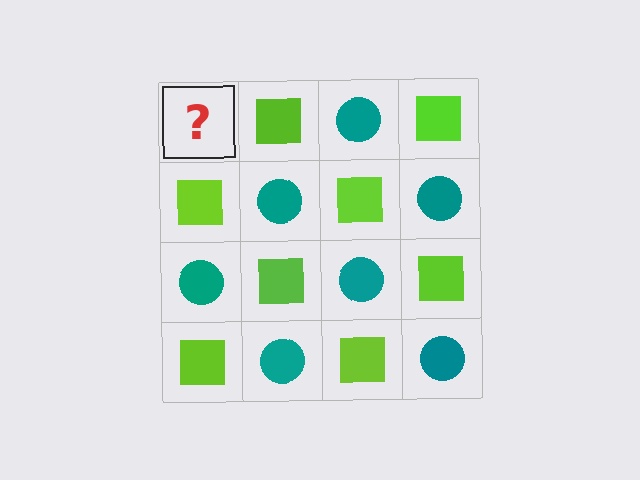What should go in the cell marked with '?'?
The missing cell should contain a teal circle.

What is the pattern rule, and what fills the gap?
The rule is that it alternates teal circle and lime square in a checkerboard pattern. The gap should be filled with a teal circle.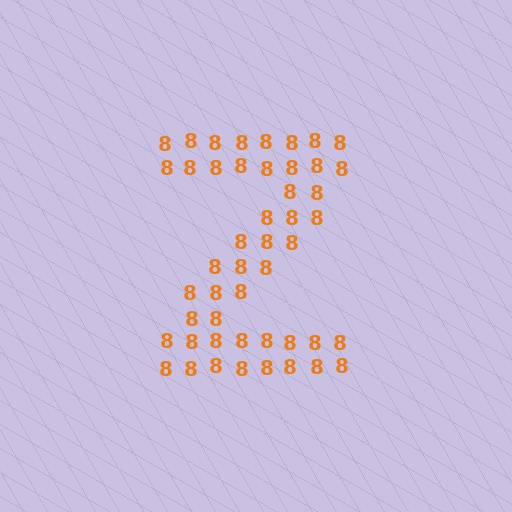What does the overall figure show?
The overall figure shows the letter Z.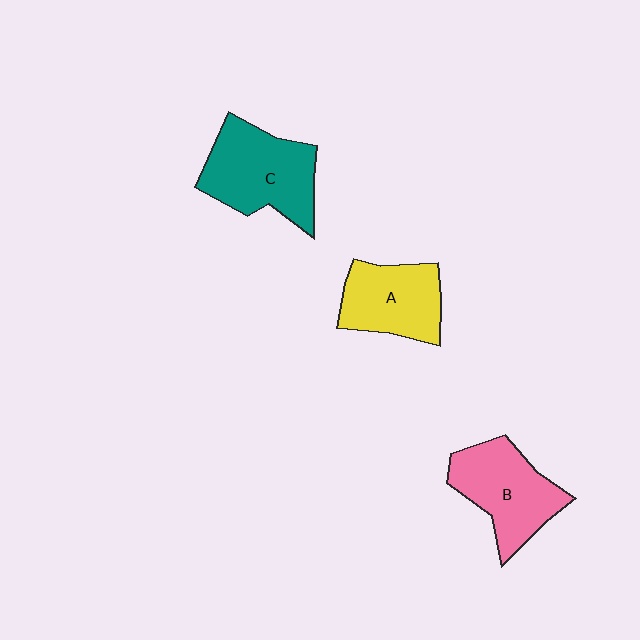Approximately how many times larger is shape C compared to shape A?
Approximately 1.3 times.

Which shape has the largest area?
Shape C (teal).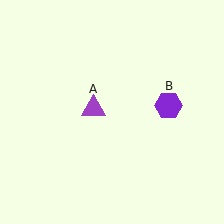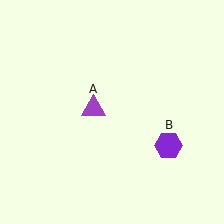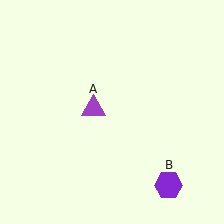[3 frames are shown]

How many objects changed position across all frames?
1 object changed position: purple hexagon (object B).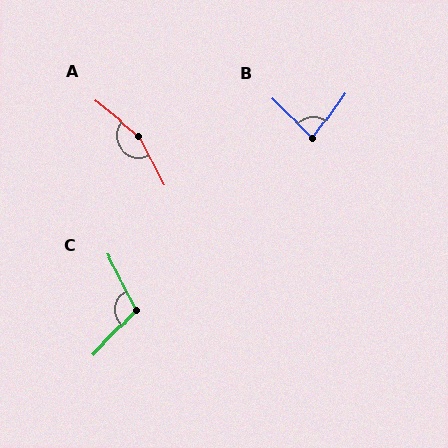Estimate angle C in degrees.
Approximately 109 degrees.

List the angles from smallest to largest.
B (81°), C (109°), A (156°).